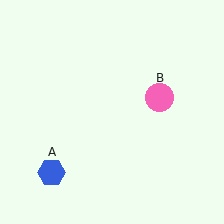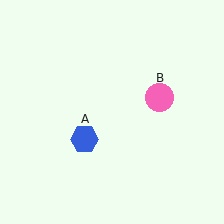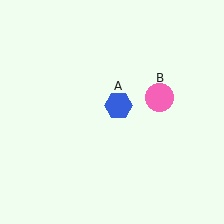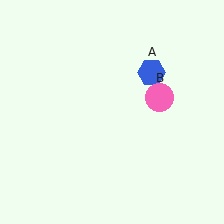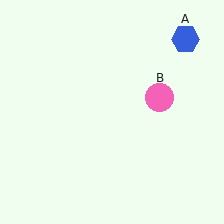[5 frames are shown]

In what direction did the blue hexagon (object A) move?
The blue hexagon (object A) moved up and to the right.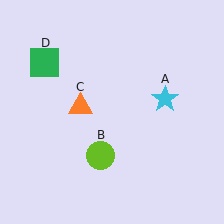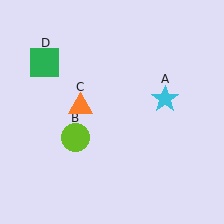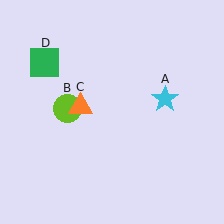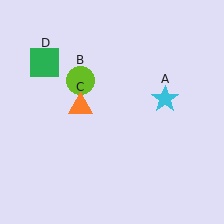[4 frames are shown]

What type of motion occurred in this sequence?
The lime circle (object B) rotated clockwise around the center of the scene.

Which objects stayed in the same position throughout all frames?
Cyan star (object A) and orange triangle (object C) and green square (object D) remained stationary.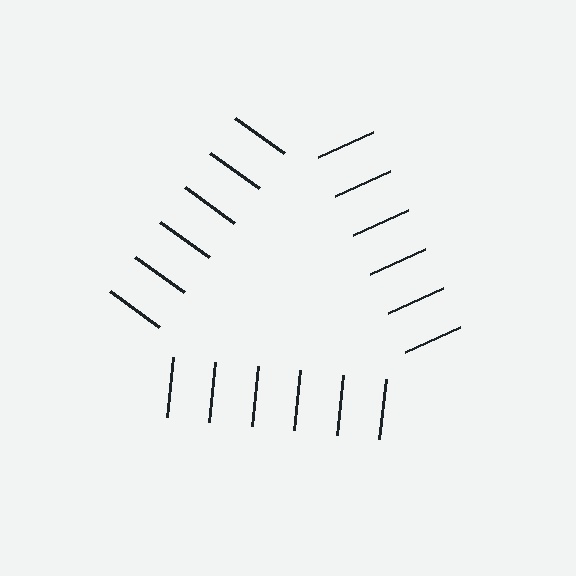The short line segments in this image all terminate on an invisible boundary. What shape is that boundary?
An illusory triangle — the line segments terminate on its edges but no continuous stroke is drawn.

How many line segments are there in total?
18 — 6 along each of the 3 edges.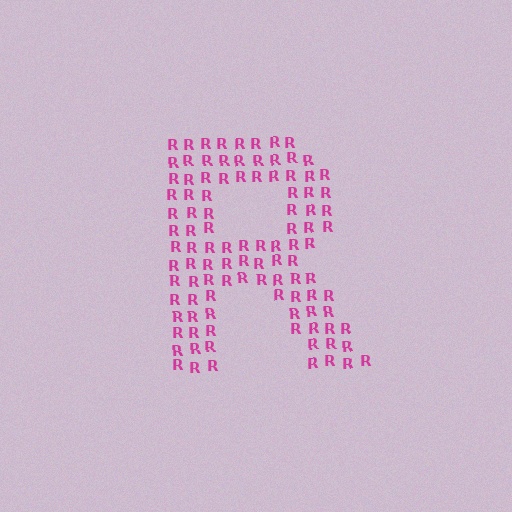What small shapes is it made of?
It is made of small letter R's.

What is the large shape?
The large shape is the letter R.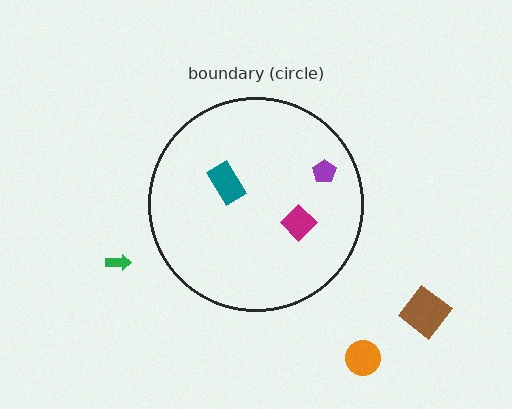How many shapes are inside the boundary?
3 inside, 3 outside.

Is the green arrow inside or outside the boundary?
Outside.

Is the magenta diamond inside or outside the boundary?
Inside.